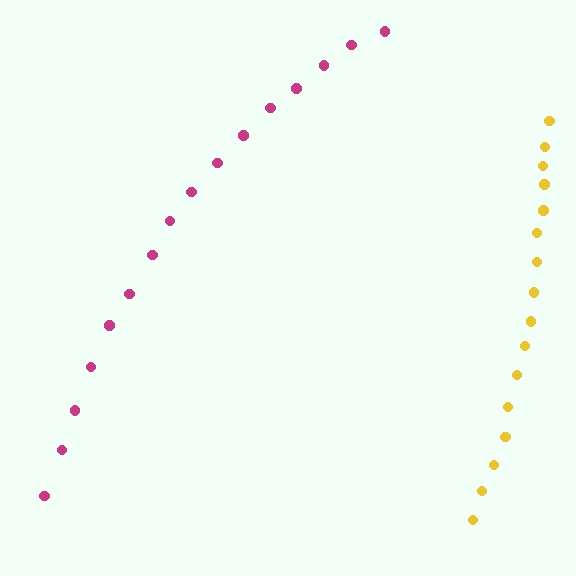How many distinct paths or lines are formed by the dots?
There are 2 distinct paths.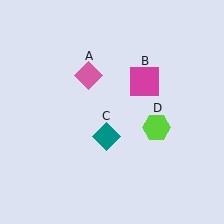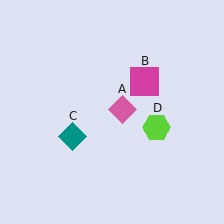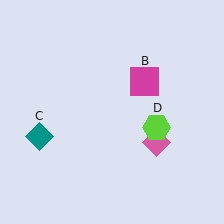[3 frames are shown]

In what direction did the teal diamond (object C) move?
The teal diamond (object C) moved left.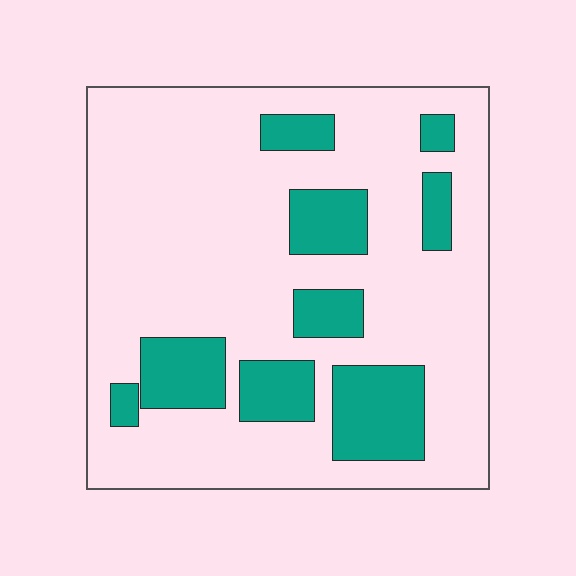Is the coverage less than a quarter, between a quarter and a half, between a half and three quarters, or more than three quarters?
Less than a quarter.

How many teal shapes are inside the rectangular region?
9.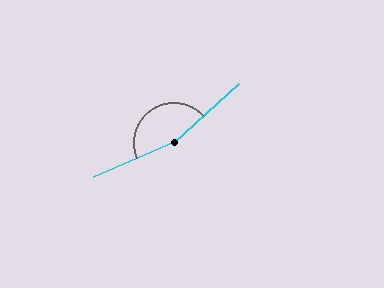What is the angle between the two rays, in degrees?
Approximately 161 degrees.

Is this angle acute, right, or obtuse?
It is obtuse.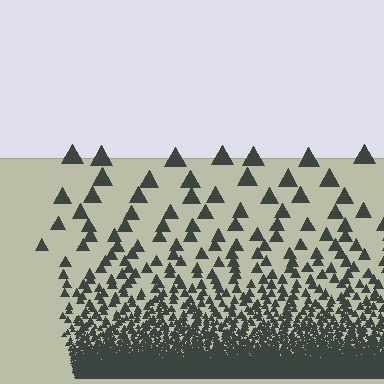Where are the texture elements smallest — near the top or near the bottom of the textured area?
Near the bottom.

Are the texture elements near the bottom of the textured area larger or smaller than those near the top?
Smaller. The gradient is inverted — elements near the bottom are smaller and denser.